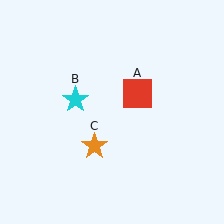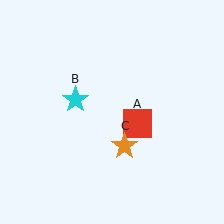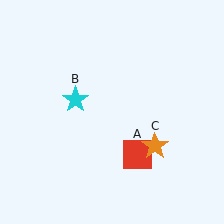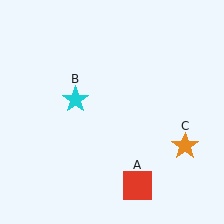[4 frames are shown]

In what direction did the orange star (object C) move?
The orange star (object C) moved right.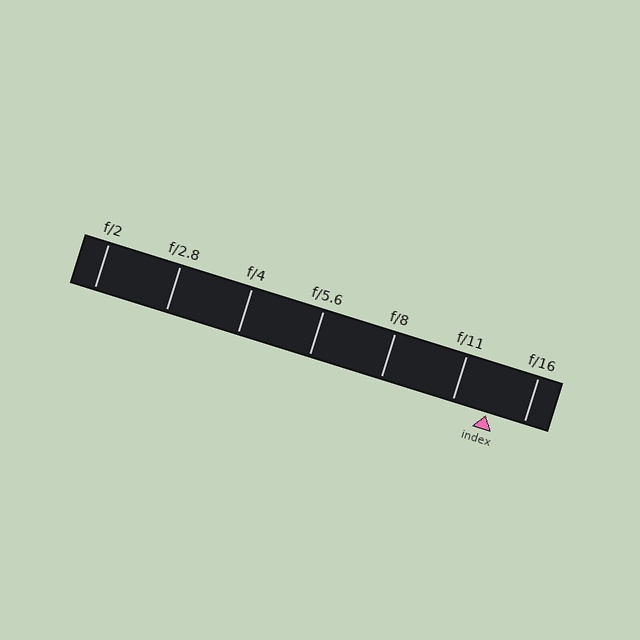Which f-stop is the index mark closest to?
The index mark is closest to f/11.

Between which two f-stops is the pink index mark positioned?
The index mark is between f/11 and f/16.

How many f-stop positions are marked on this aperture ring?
There are 7 f-stop positions marked.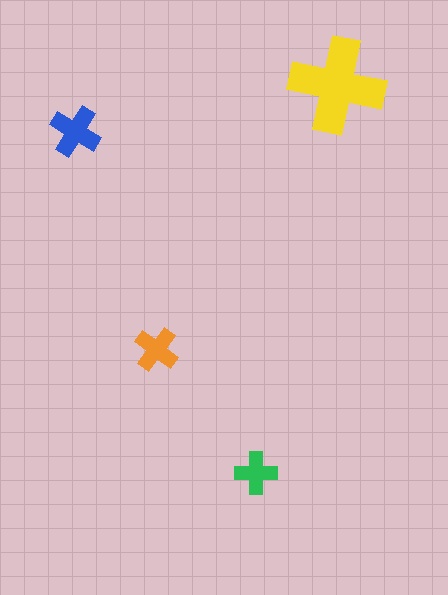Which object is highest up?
The yellow cross is topmost.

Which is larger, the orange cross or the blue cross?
The blue one.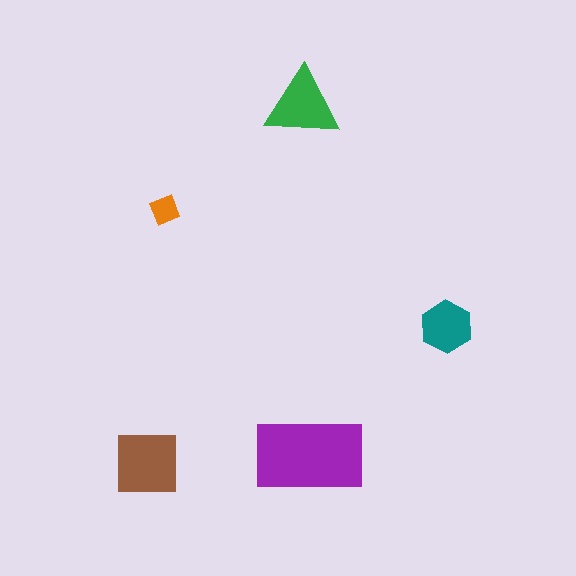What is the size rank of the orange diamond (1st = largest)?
5th.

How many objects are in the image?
There are 5 objects in the image.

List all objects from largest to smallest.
The purple rectangle, the brown square, the green triangle, the teal hexagon, the orange diamond.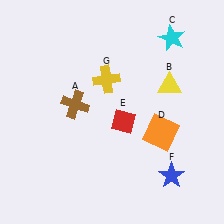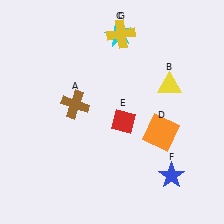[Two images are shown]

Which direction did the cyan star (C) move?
The cyan star (C) moved left.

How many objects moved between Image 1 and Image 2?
2 objects moved between the two images.